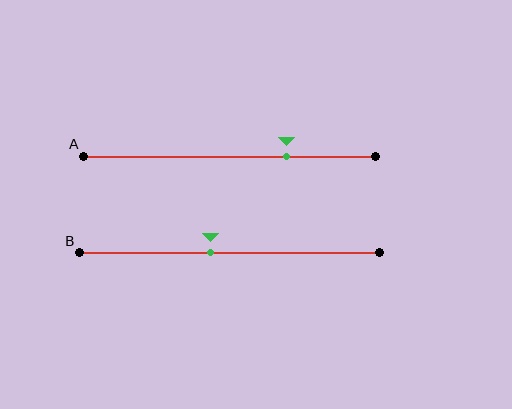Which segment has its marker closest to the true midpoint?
Segment B has its marker closest to the true midpoint.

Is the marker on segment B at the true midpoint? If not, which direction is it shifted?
No, the marker on segment B is shifted to the left by about 6% of the segment length.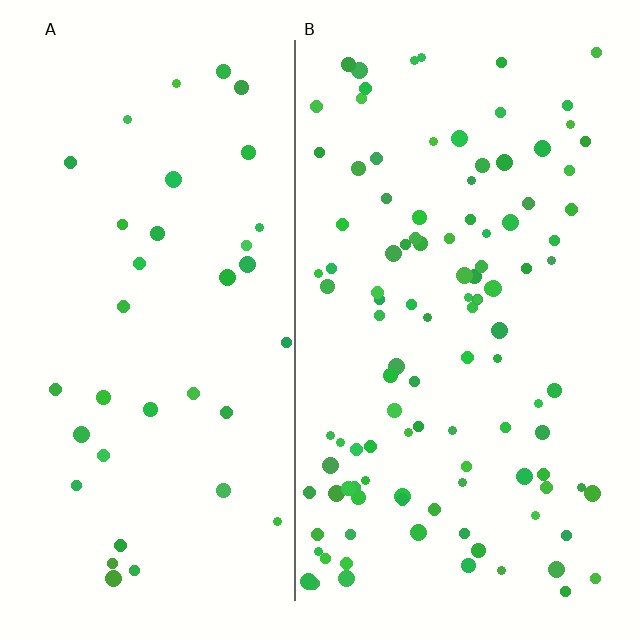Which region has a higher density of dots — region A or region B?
B (the right).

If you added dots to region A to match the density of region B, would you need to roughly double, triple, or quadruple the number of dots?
Approximately triple.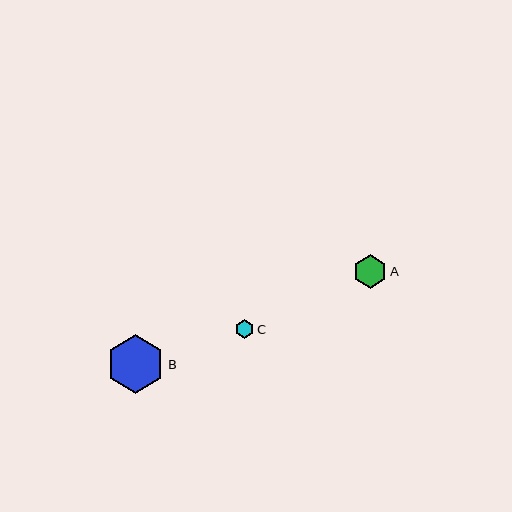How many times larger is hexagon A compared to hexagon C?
Hexagon A is approximately 1.8 times the size of hexagon C.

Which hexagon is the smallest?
Hexagon C is the smallest with a size of approximately 19 pixels.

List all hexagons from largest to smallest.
From largest to smallest: B, A, C.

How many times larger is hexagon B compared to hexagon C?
Hexagon B is approximately 3.1 times the size of hexagon C.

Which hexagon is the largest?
Hexagon B is the largest with a size of approximately 58 pixels.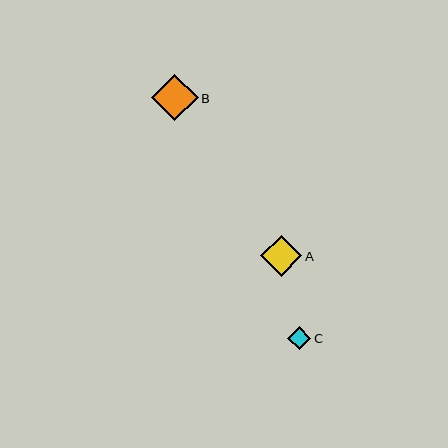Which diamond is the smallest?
Diamond C is the smallest with a size of approximately 23 pixels.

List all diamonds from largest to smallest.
From largest to smallest: B, A, C.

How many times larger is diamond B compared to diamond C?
Diamond B is approximately 2.0 times the size of diamond C.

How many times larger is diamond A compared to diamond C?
Diamond A is approximately 1.8 times the size of diamond C.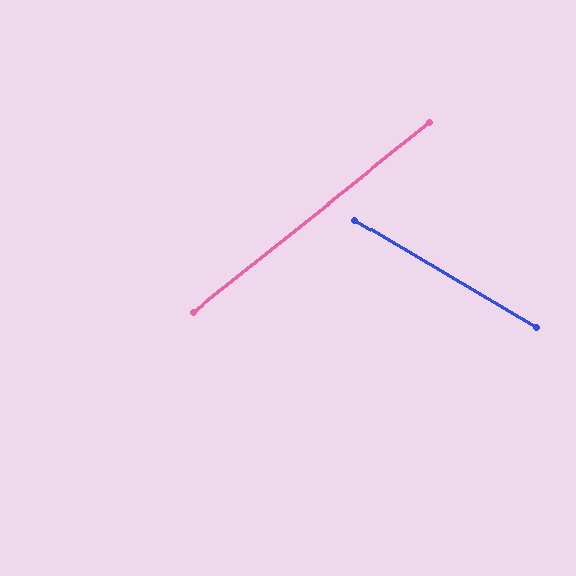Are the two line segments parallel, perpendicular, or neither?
Neither parallel nor perpendicular — they differ by about 69°.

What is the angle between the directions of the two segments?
Approximately 69 degrees.